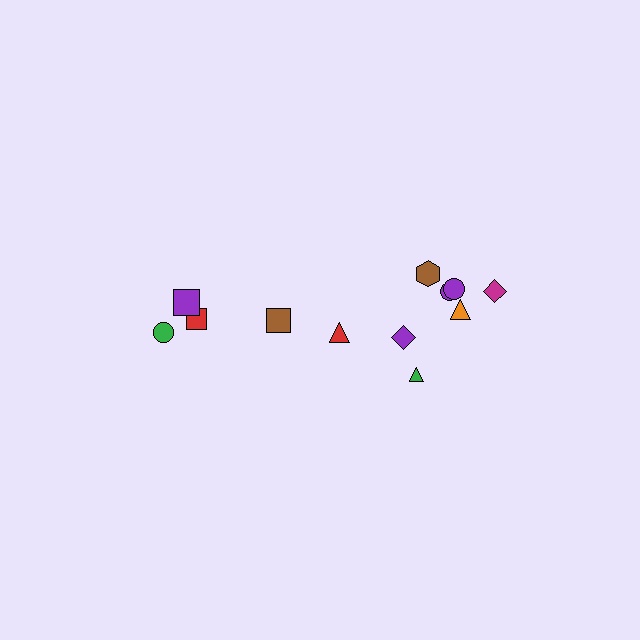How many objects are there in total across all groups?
There are 12 objects.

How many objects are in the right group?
There are 8 objects.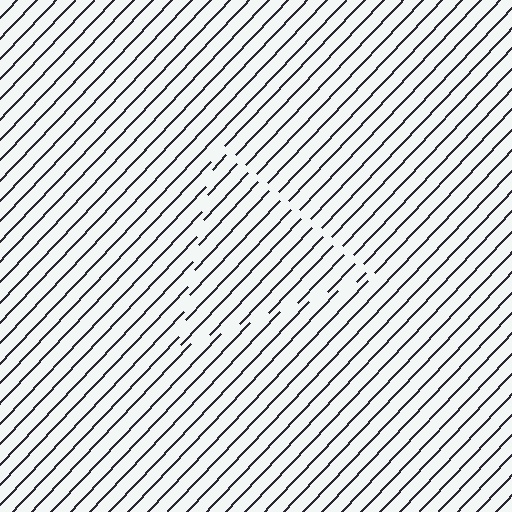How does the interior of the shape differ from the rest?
The interior of the shape contains the same grating, shifted by half a period — the contour is defined by the phase discontinuity where line-ends from the inner and outer gratings abut.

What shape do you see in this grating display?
An illusory triangle. The interior of the shape contains the same grating, shifted by half a period — the contour is defined by the phase discontinuity where line-ends from the inner and outer gratings abut.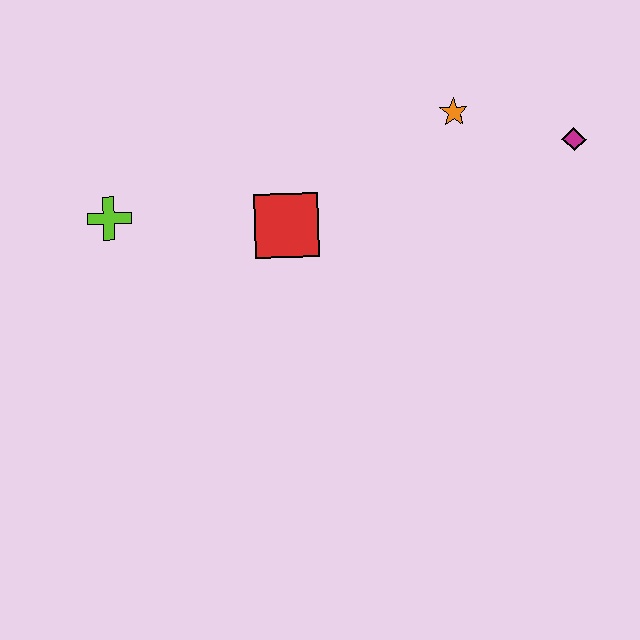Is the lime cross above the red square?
Yes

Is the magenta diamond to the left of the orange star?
No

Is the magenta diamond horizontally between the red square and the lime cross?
No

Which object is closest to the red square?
The lime cross is closest to the red square.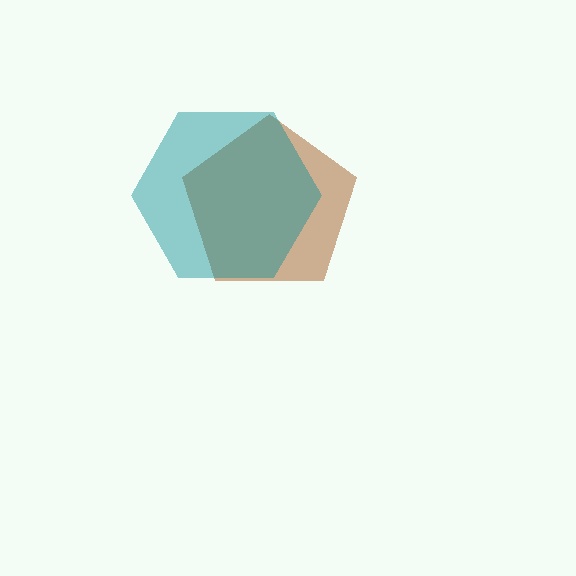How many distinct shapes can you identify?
There are 2 distinct shapes: a brown pentagon, a teal hexagon.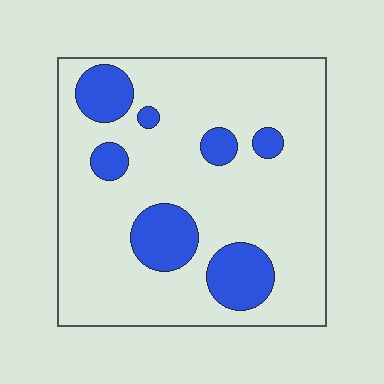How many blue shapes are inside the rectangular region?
7.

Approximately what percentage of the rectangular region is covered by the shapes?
Approximately 20%.